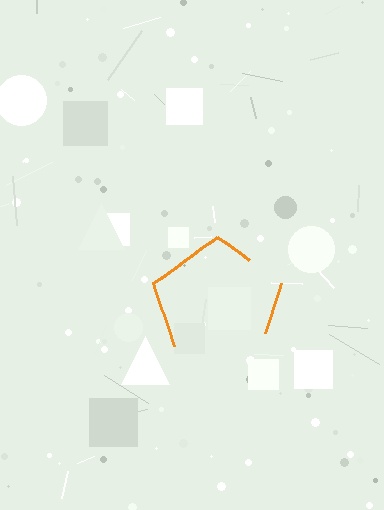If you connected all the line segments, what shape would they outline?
They would outline a pentagon.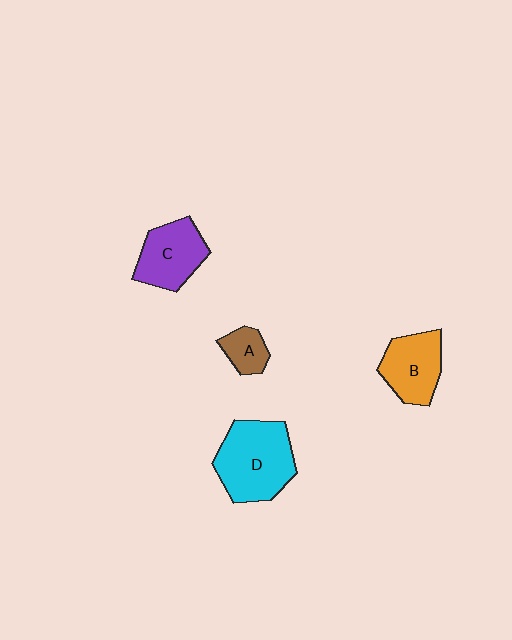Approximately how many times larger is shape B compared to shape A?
Approximately 2.1 times.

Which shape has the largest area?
Shape D (cyan).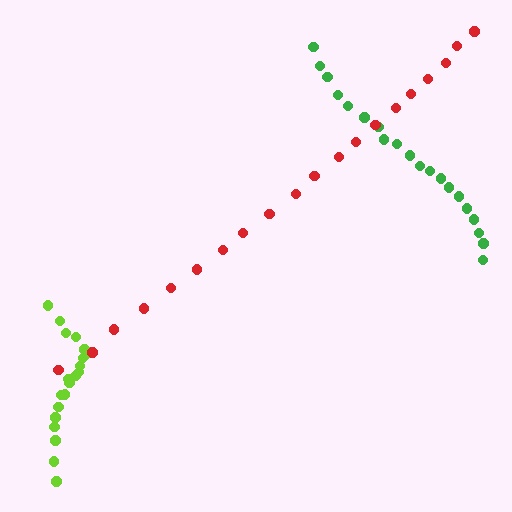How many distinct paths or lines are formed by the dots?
There are 3 distinct paths.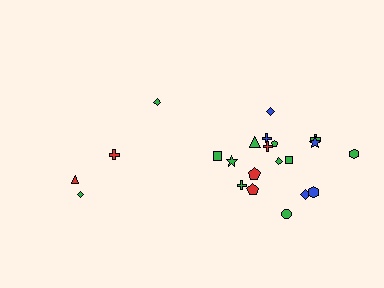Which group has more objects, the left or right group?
The right group.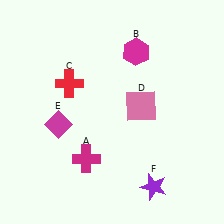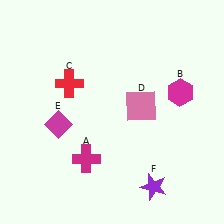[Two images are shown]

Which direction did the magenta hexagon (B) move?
The magenta hexagon (B) moved right.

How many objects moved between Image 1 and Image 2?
1 object moved between the two images.